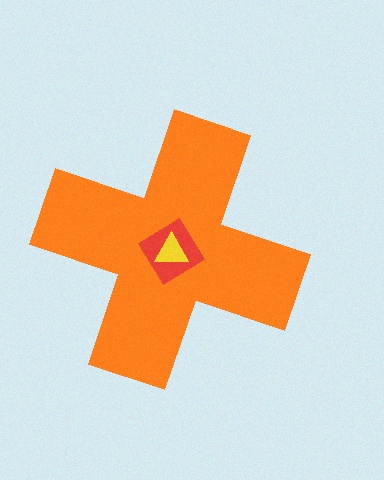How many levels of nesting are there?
3.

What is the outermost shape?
The orange cross.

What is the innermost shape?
The yellow triangle.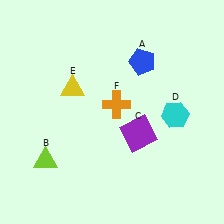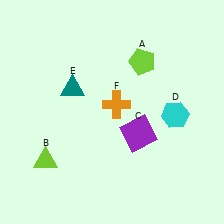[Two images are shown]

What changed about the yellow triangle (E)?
In Image 1, E is yellow. In Image 2, it changed to teal.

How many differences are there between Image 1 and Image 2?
There are 2 differences between the two images.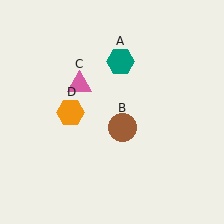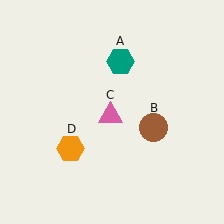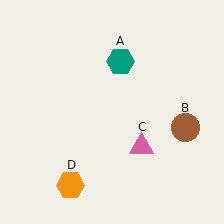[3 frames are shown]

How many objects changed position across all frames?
3 objects changed position: brown circle (object B), pink triangle (object C), orange hexagon (object D).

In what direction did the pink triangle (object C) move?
The pink triangle (object C) moved down and to the right.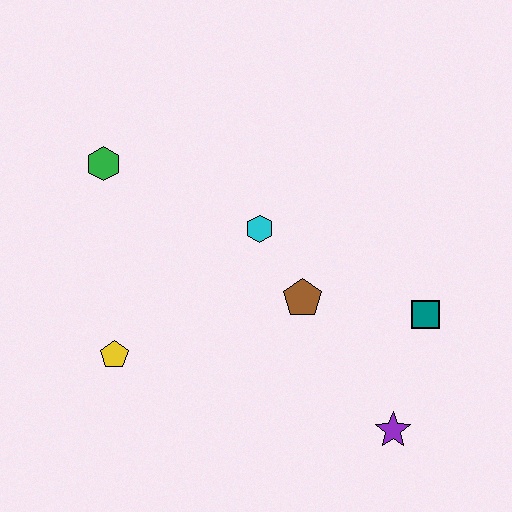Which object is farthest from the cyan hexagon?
The purple star is farthest from the cyan hexagon.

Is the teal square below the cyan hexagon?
Yes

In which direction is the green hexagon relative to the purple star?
The green hexagon is to the left of the purple star.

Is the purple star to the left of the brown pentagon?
No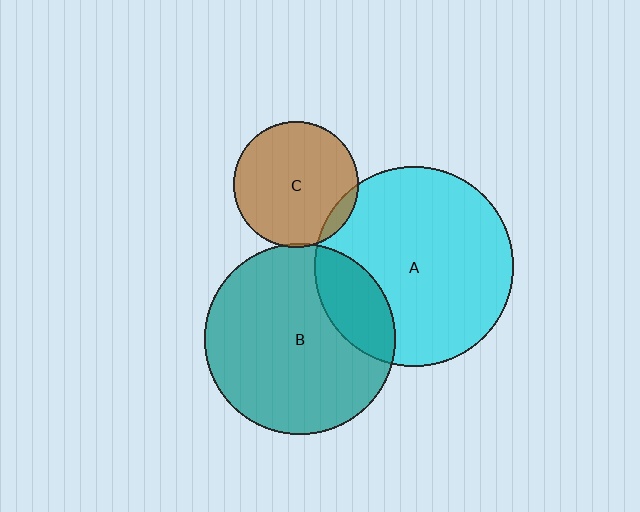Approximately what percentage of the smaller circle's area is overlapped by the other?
Approximately 20%.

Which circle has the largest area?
Circle A (cyan).